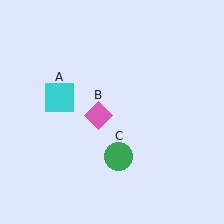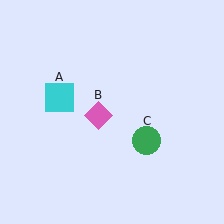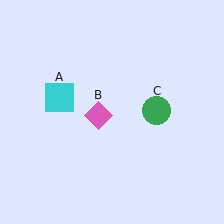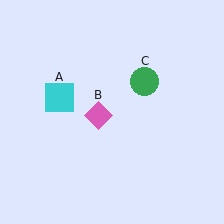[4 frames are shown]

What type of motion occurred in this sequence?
The green circle (object C) rotated counterclockwise around the center of the scene.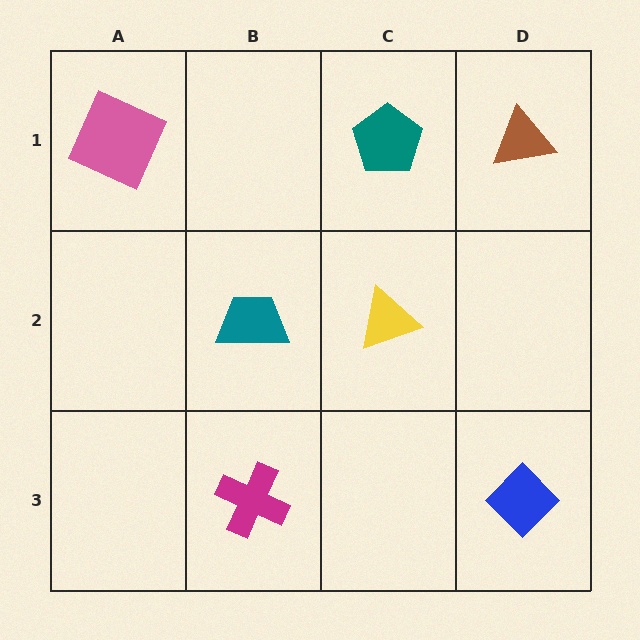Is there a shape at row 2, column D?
No, that cell is empty.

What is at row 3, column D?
A blue diamond.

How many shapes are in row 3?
2 shapes.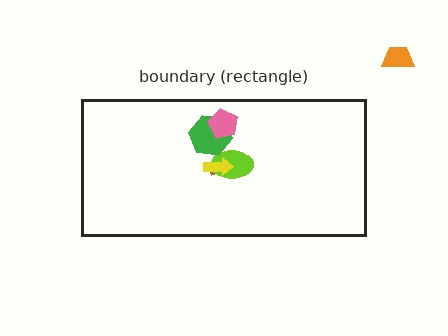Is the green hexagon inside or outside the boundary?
Inside.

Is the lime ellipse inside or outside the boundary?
Inside.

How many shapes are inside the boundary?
5 inside, 1 outside.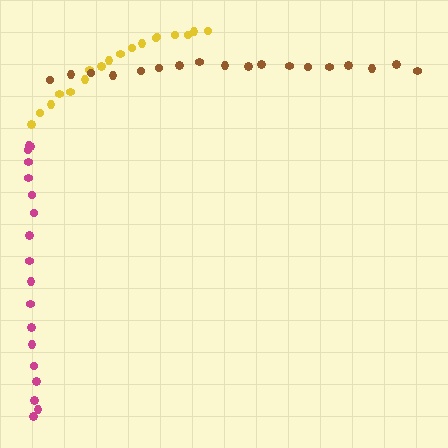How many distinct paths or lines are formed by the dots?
There are 3 distinct paths.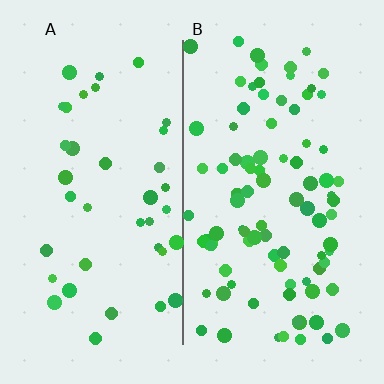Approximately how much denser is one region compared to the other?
Approximately 2.3× — region B over region A.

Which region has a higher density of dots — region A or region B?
B (the right).